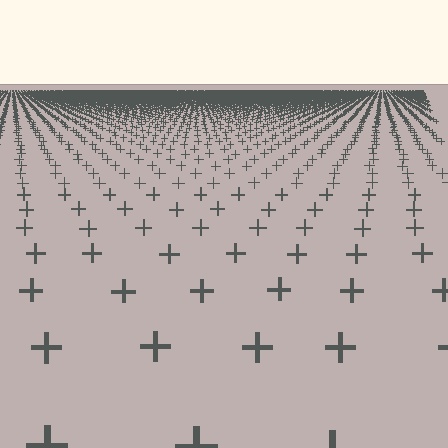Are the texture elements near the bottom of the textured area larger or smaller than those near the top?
Larger. Near the bottom, elements are closer to the viewer and appear at a bigger on-screen size.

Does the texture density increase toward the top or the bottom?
Density increases toward the top.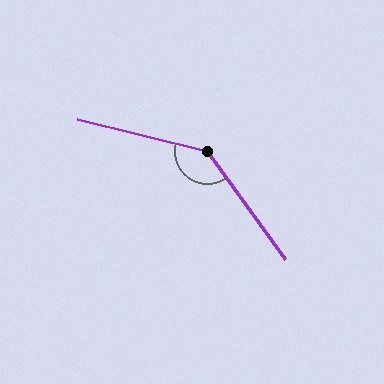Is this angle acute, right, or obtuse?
It is obtuse.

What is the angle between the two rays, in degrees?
Approximately 139 degrees.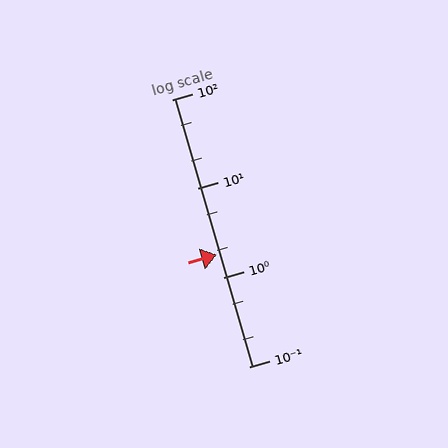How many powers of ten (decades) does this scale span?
The scale spans 3 decades, from 0.1 to 100.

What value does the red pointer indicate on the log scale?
The pointer indicates approximately 1.8.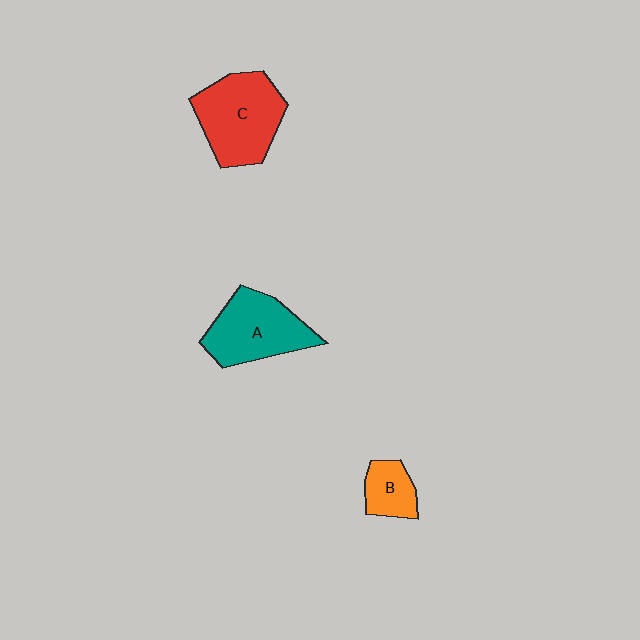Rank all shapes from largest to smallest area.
From largest to smallest: C (red), A (teal), B (orange).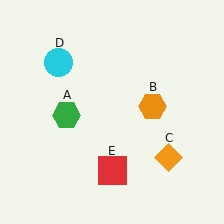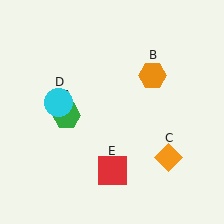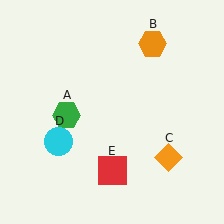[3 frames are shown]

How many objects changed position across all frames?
2 objects changed position: orange hexagon (object B), cyan circle (object D).